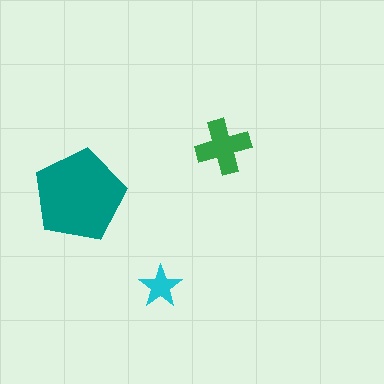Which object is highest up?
The green cross is topmost.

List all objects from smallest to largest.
The cyan star, the green cross, the teal pentagon.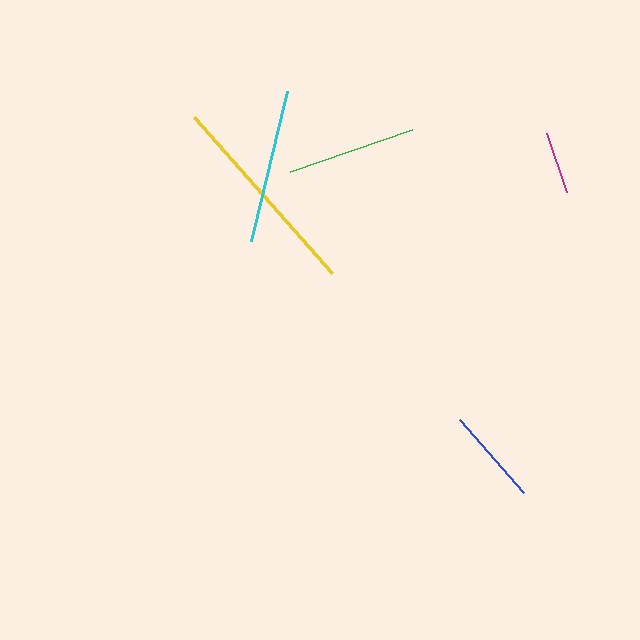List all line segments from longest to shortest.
From longest to shortest: yellow, cyan, green, blue, magenta.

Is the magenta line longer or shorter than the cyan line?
The cyan line is longer than the magenta line.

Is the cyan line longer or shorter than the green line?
The cyan line is longer than the green line.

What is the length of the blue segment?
The blue segment is approximately 97 pixels long.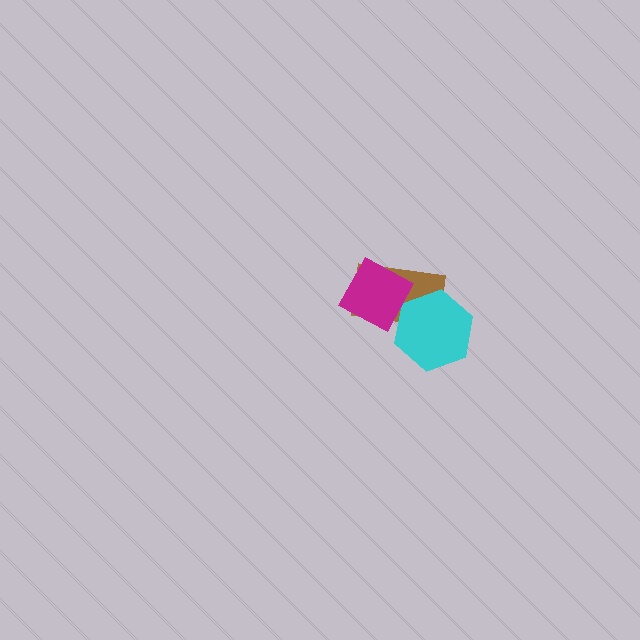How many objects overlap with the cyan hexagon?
1 object overlaps with the cyan hexagon.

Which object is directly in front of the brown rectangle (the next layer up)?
The cyan hexagon is directly in front of the brown rectangle.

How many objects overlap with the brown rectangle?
2 objects overlap with the brown rectangle.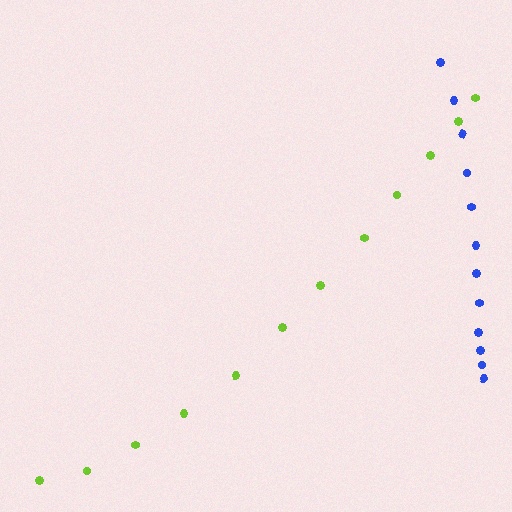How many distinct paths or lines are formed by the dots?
There are 2 distinct paths.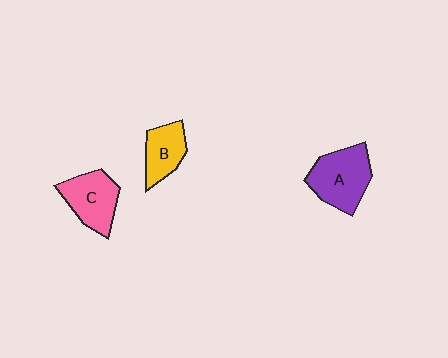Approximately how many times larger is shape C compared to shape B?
Approximately 1.3 times.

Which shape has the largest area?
Shape A (purple).